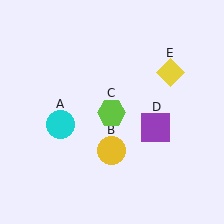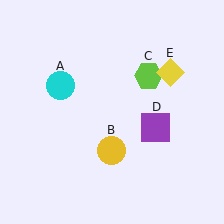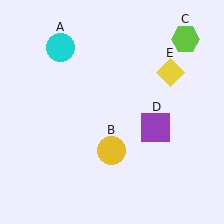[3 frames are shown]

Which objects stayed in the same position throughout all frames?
Yellow circle (object B) and purple square (object D) and yellow diamond (object E) remained stationary.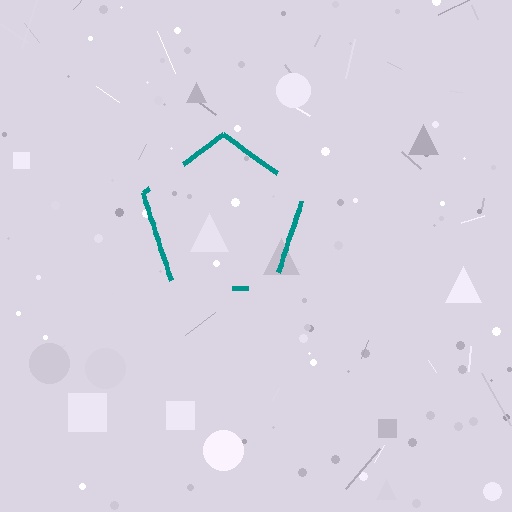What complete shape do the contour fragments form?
The contour fragments form a pentagon.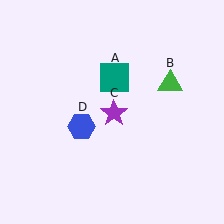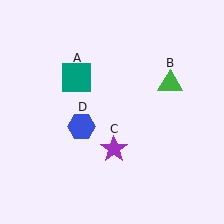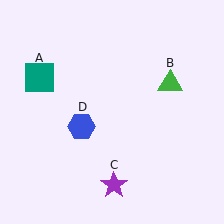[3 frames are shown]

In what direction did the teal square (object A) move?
The teal square (object A) moved left.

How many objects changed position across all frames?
2 objects changed position: teal square (object A), purple star (object C).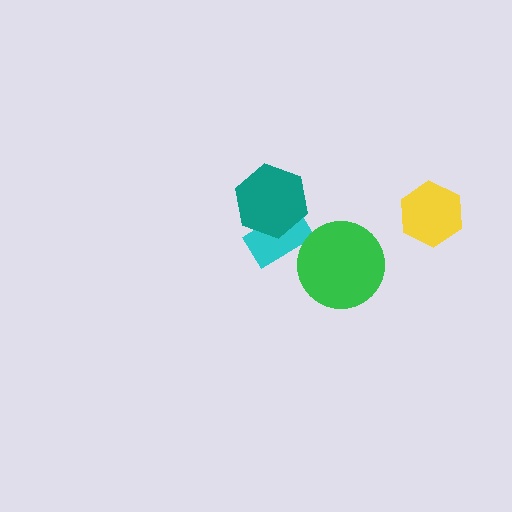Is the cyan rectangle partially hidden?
Yes, it is partially covered by another shape.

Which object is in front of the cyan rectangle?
The teal hexagon is in front of the cyan rectangle.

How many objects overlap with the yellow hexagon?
0 objects overlap with the yellow hexagon.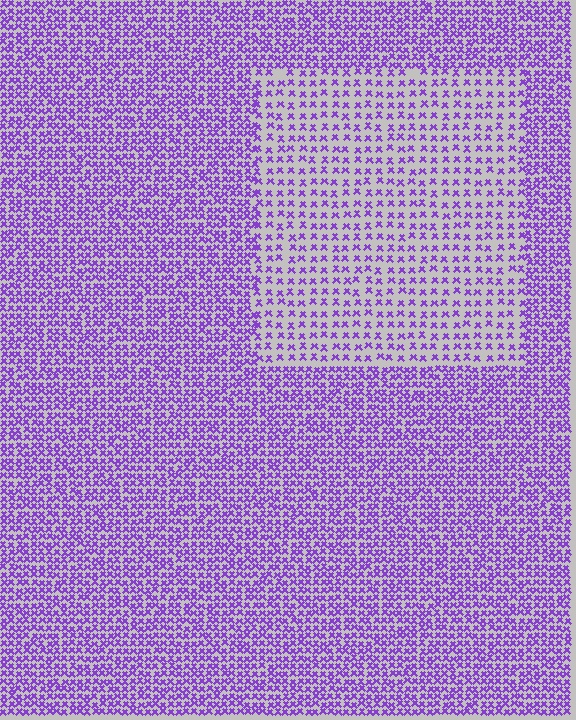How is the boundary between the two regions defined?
The boundary is defined by a change in element density (approximately 2.1x ratio). All elements are the same color, size, and shape.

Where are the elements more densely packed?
The elements are more densely packed outside the rectangle boundary.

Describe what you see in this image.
The image contains small purple elements arranged at two different densities. A rectangle-shaped region is visible where the elements are less densely packed than the surrounding area.